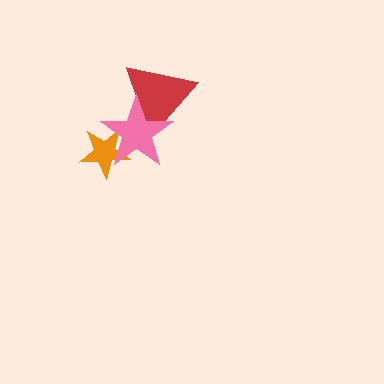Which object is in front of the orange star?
The pink star is in front of the orange star.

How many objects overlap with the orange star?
1 object overlaps with the orange star.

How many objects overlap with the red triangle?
1 object overlaps with the red triangle.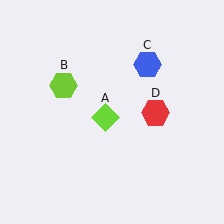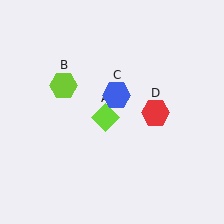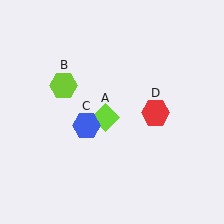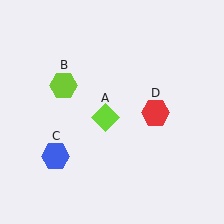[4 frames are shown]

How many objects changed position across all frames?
1 object changed position: blue hexagon (object C).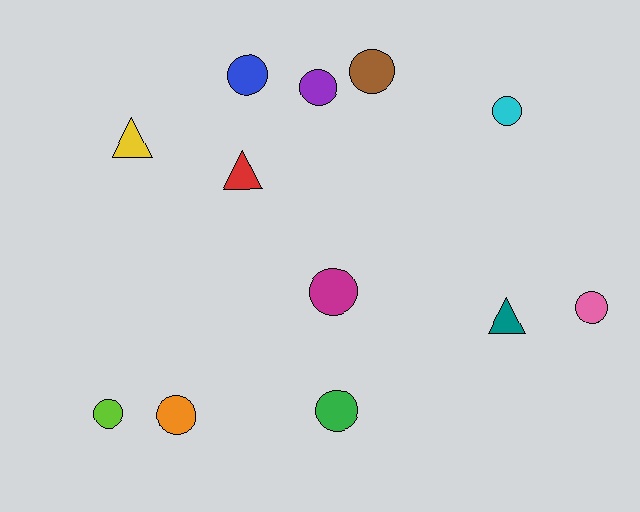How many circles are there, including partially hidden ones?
There are 9 circles.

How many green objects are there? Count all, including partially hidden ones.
There is 1 green object.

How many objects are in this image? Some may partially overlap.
There are 12 objects.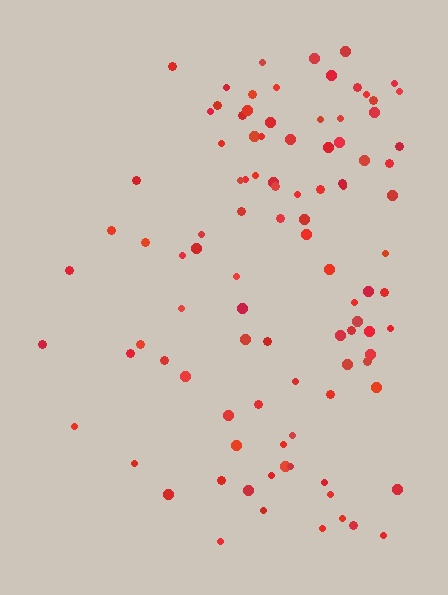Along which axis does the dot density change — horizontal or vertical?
Horizontal.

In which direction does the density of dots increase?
From left to right, with the right side densest.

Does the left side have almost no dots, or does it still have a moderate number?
Still a moderate number, just noticeably fewer than the right.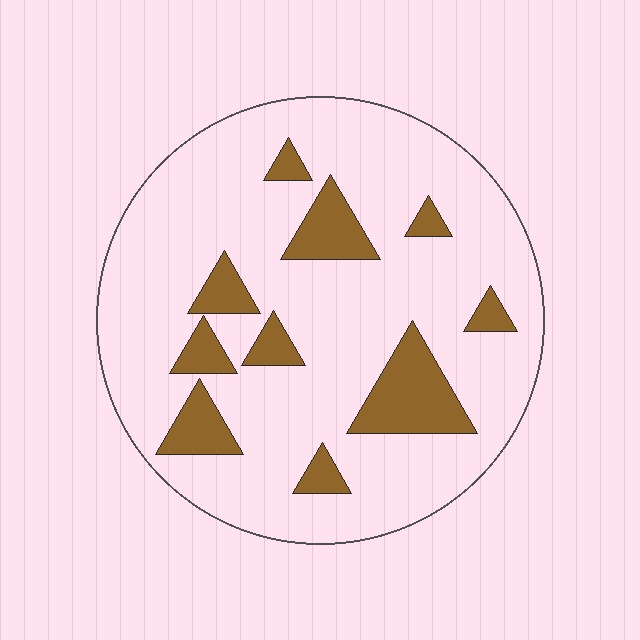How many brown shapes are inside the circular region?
10.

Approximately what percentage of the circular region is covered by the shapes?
Approximately 15%.